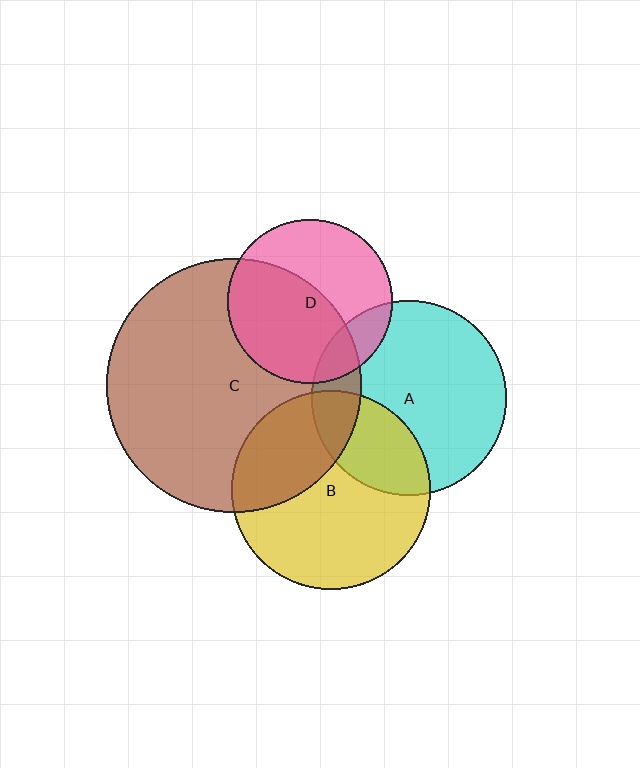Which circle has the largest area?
Circle C (brown).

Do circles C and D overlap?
Yes.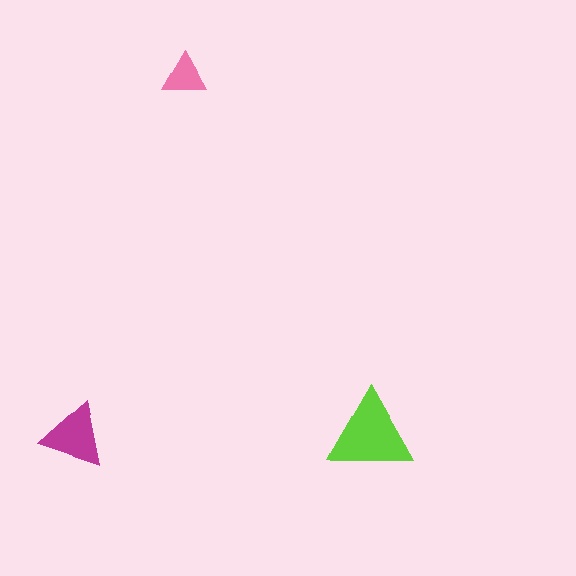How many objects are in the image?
There are 3 objects in the image.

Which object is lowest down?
The magenta triangle is bottommost.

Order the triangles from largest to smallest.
the lime one, the magenta one, the pink one.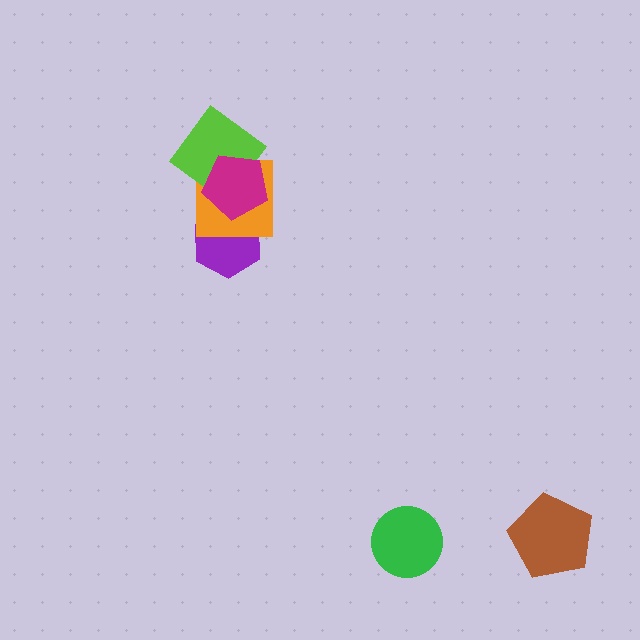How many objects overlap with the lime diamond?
2 objects overlap with the lime diamond.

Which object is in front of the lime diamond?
The magenta pentagon is in front of the lime diamond.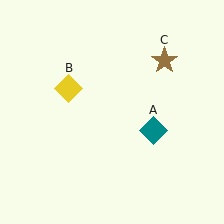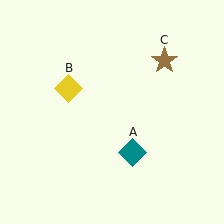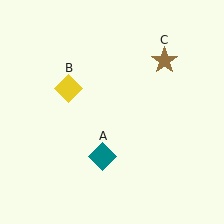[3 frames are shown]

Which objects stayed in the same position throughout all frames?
Yellow diamond (object B) and brown star (object C) remained stationary.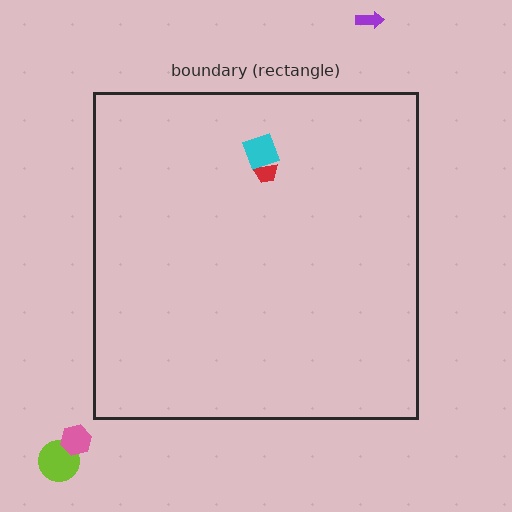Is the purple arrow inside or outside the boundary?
Outside.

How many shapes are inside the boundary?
2 inside, 3 outside.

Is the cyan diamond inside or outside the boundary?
Inside.